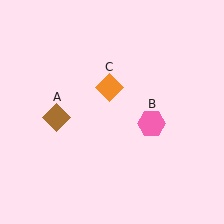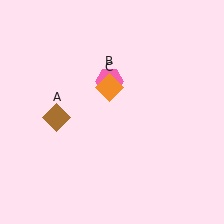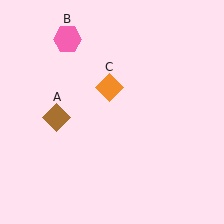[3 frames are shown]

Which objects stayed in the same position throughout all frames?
Brown diamond (object A) and orange diamond (object C) remained stationary.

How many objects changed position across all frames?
1 object changed position: pink hexagon (object B).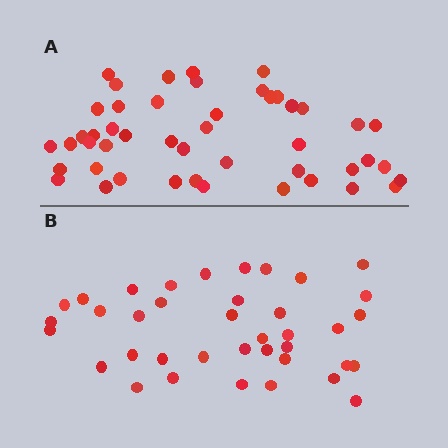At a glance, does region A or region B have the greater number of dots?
Region A (the top region) has more dots.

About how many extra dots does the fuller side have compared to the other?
Region A has roughly 8 or so more dots than region B.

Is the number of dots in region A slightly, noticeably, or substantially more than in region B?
Region A has only slightly more — the two regions are fairly close. The ratio is roughly 1.2 to 1.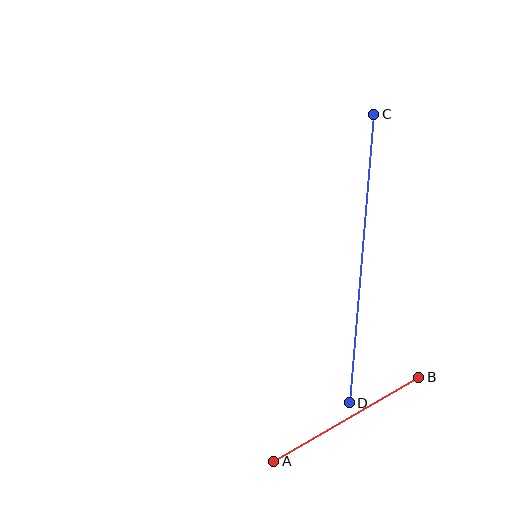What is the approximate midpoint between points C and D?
The midpoint is at approximately (362, 259) pixels.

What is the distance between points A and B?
The distance is approximately 167 pixels.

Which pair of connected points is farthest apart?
Points C and D are farthest apart.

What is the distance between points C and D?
The distance is approximately 289 pixels.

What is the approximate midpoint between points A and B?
The midpoint is at approximately (346, 419) pixels.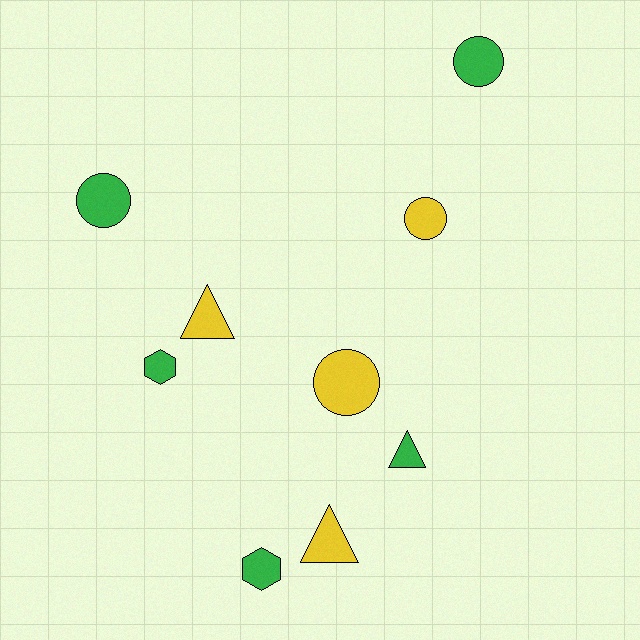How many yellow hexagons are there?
There are no yellow hexagons.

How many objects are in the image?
There are 9 objects.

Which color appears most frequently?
Green, with 5 objects.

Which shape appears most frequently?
Circle, with 4 objects.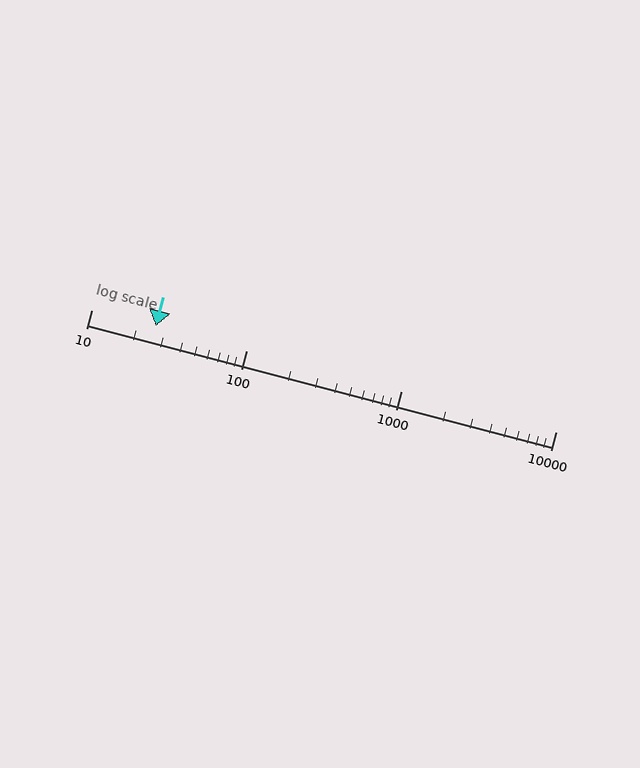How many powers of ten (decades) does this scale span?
The scale spans 3 decades, from 10 to 10000.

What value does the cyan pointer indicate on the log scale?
The pointer indicates approximately 26.